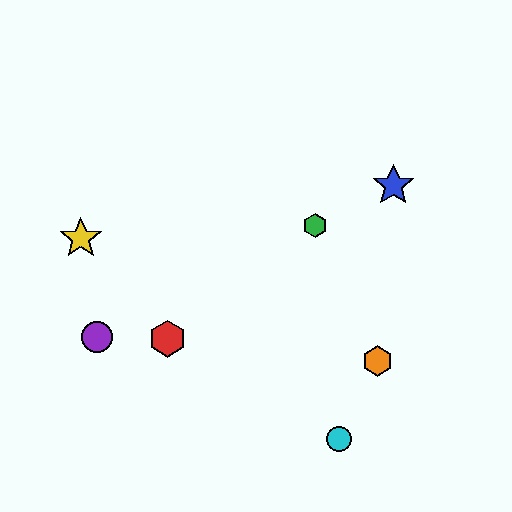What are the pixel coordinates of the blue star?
The blue star is at (393, 186).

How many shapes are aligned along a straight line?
3 shapes (the blue star, the green hexagon, the purple circle) are aligned along a straight line.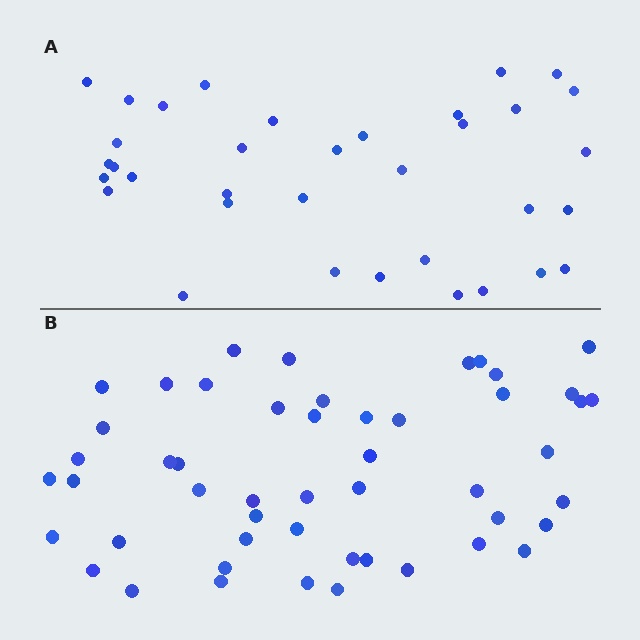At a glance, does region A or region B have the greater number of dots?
Region B (the bottom region) has more dots.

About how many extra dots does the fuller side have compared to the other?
Region B has approximately 15 more dots than region A.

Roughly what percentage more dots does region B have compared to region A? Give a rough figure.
About 45% more.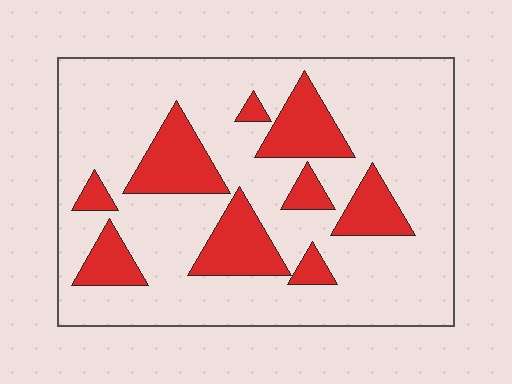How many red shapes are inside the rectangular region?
9.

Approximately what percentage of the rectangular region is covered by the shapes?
Approximately 25%.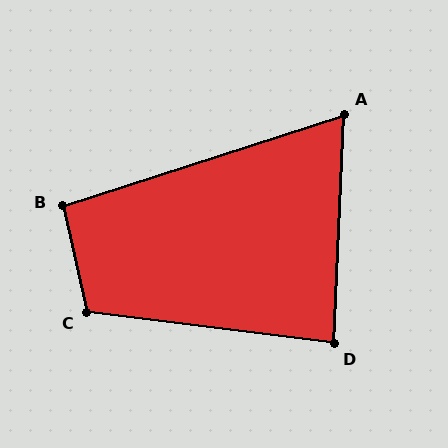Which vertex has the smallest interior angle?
A, at approximately 70 degrees.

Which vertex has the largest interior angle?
C, at approximately 110 degrees.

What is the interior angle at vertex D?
Approximately 85 degrees (approximately right).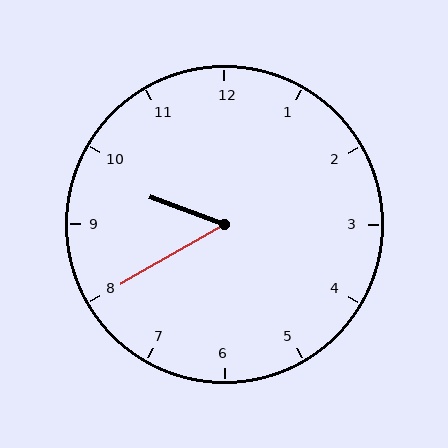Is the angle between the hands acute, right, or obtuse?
It is acute.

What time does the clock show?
9:40.